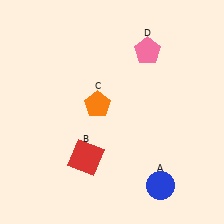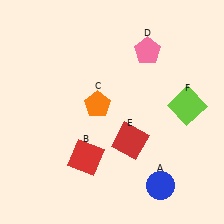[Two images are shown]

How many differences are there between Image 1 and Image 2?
There are 2 differences between the two images.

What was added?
A red square (E), a lime square (F) were added in Image 2.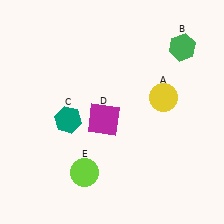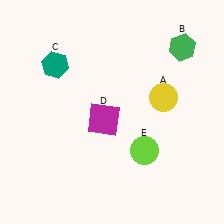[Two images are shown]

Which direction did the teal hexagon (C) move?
The teal hexagon (C) moved up.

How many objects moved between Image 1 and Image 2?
2 objects moved between the two images.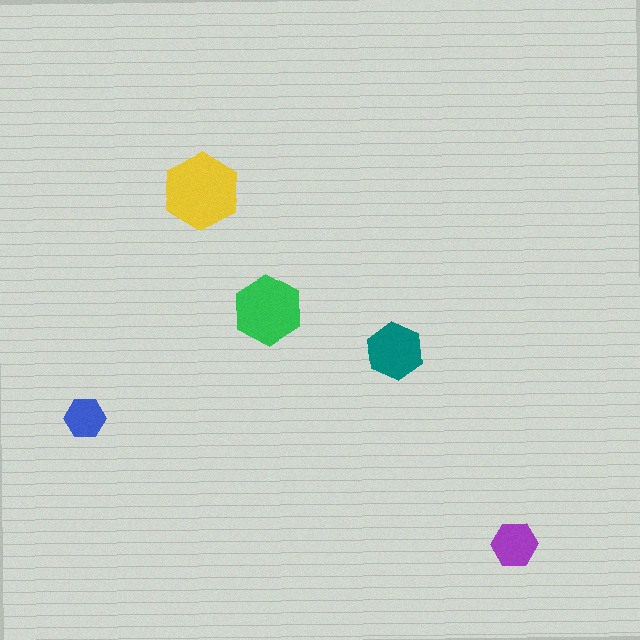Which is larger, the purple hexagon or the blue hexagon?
The purple one.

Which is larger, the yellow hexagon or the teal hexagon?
The yellow one.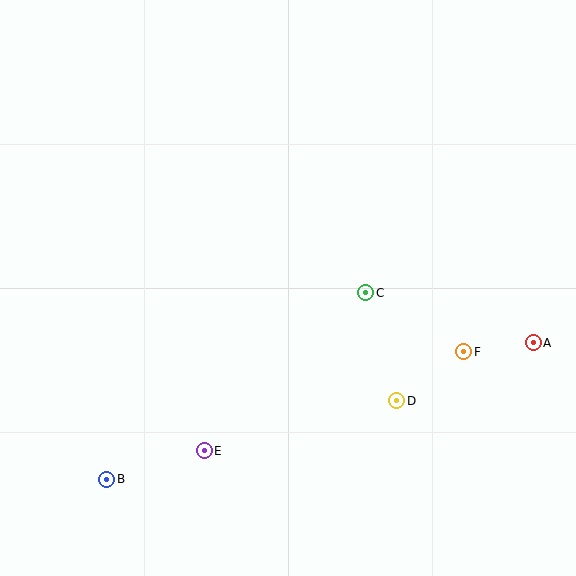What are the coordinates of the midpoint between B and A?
The midpoint between B and A is at (320, 411).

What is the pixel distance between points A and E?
The distance between A and E is 347 pixels.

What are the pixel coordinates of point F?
Point F is at (464, 352).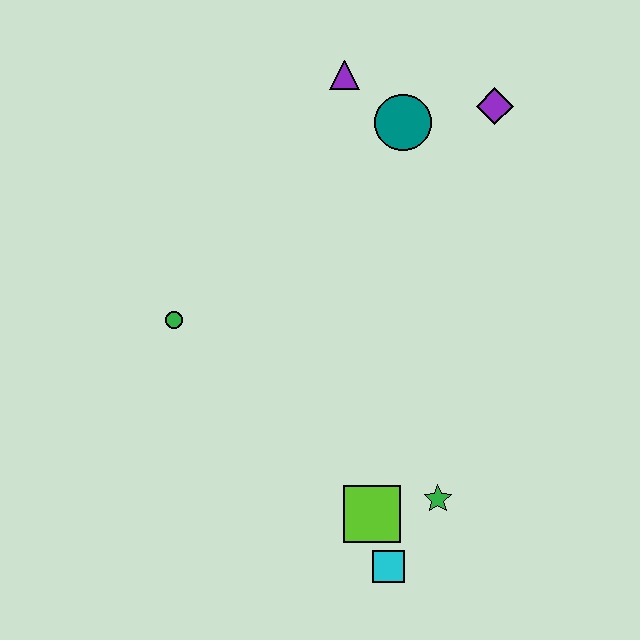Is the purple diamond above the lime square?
Yes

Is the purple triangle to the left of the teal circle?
Yes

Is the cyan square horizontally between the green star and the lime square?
Yes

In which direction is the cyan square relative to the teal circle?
The cyan square is below the teal circle.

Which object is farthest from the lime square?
The purple triangle is farthest from the lime square.